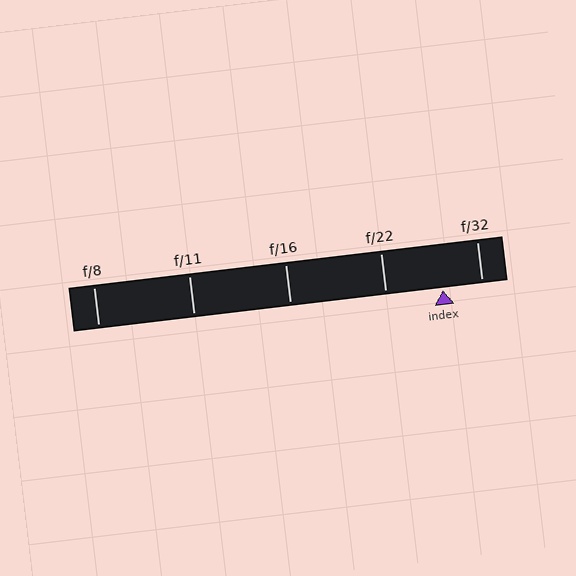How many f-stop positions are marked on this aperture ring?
There are 5 f-stop positions marked.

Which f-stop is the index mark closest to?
The index mark is closest to f/32.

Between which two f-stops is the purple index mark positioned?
The index mark is between f/22 and f/32.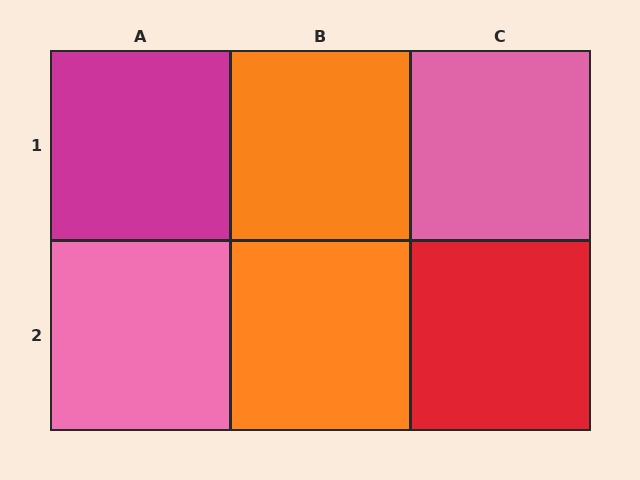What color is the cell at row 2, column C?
Red.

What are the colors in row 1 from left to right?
Magenta, orange, pink.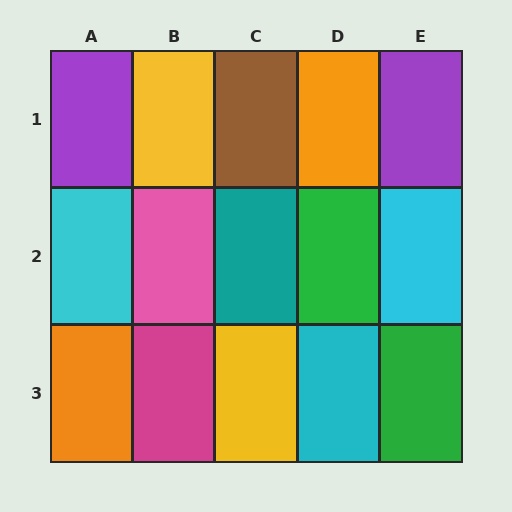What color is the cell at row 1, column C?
Brown.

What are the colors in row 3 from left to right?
Orange, magenta, yellow, cyan, green.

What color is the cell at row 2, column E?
Cyan.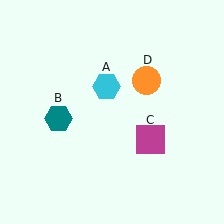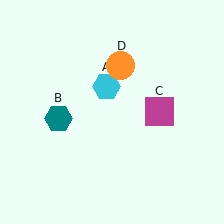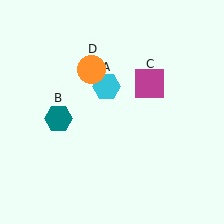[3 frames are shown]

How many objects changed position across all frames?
2 objects changed position: magenta square (object C), orange circle (object D).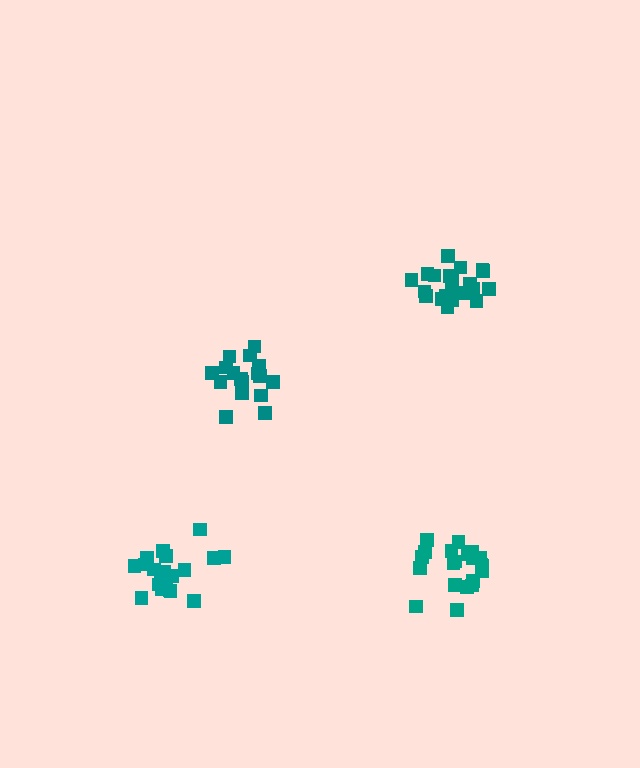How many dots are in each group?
Group 1: 21 dots, Group 2: 17 dots, Group 3: 21 dots, Group 4: 20 dots (79 total).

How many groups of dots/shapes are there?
There are 4 groups.